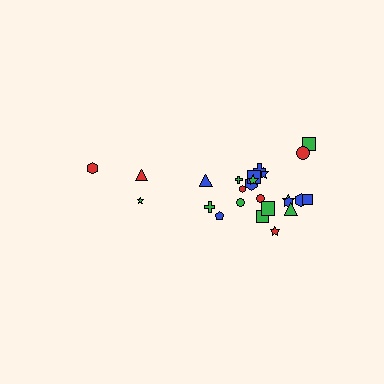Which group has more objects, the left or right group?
The right group.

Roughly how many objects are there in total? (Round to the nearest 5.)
Roughly 25 objects in total.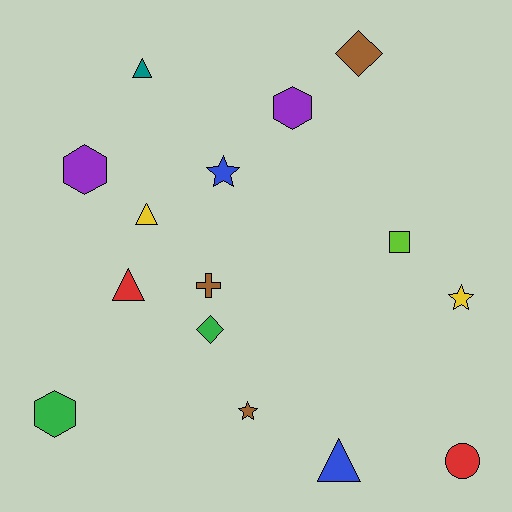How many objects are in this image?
There are 15 objects.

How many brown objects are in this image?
There are 3 brown objects.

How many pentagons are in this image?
There are no pentagons.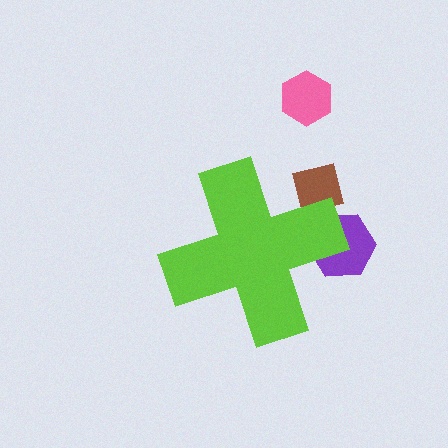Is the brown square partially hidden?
Yes, the brown square is partially hidden behind the lime cross.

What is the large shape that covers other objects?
A lime cross.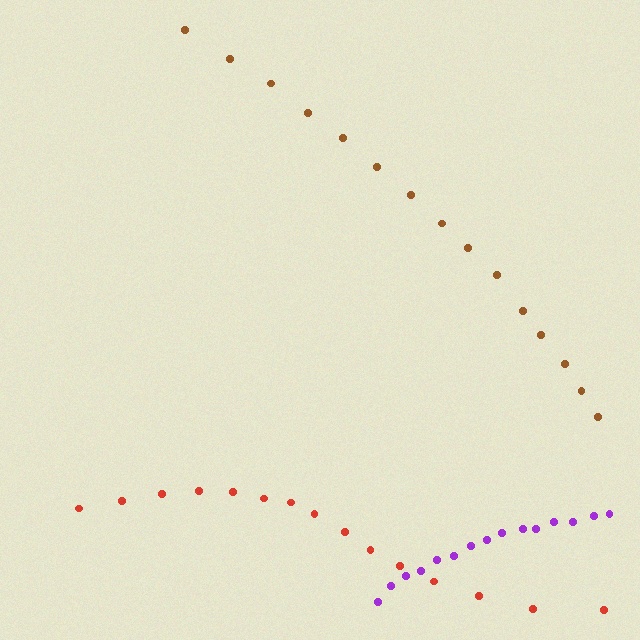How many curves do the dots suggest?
There are 3 distinct paths.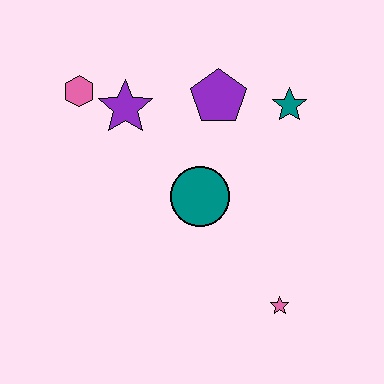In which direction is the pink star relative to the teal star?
The pink star is below the teal star.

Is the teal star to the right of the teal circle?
Yes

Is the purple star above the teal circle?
Yes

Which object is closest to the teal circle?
The purple pentagon is closest to the teal circle.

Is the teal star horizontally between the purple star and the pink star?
No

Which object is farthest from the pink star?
The pink hexagon is farthest from the pink star.